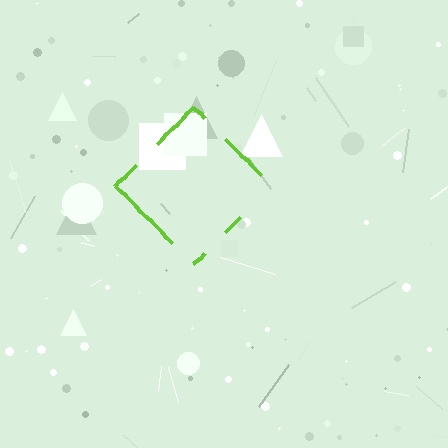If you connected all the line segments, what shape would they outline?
They would outline a diamond.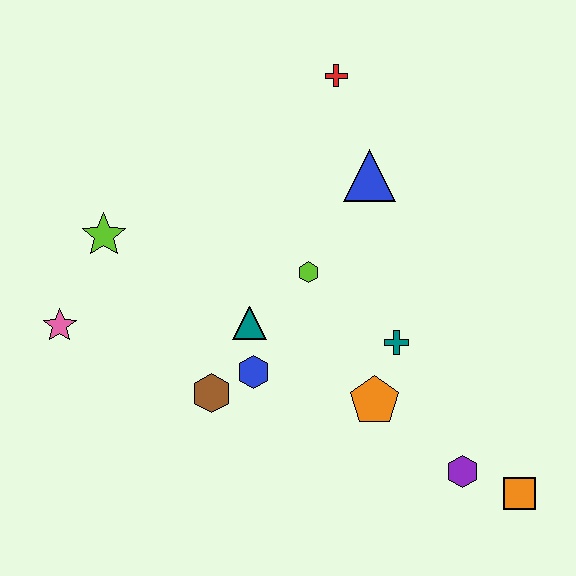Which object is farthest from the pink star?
The orange square is farthest from the pink star.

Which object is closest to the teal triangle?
The blue hexagon is closest to the teal triangle.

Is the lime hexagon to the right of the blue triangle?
No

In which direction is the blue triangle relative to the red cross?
The blue triangle is below the red cross.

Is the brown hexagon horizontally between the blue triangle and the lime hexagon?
No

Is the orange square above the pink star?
No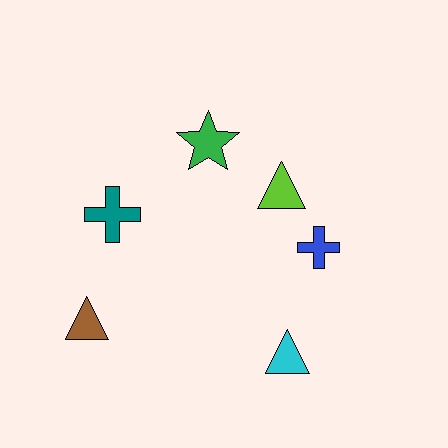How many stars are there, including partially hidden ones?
There is 1 star.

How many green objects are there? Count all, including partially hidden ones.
There is 1 green object.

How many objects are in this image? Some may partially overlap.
There are 6 objects.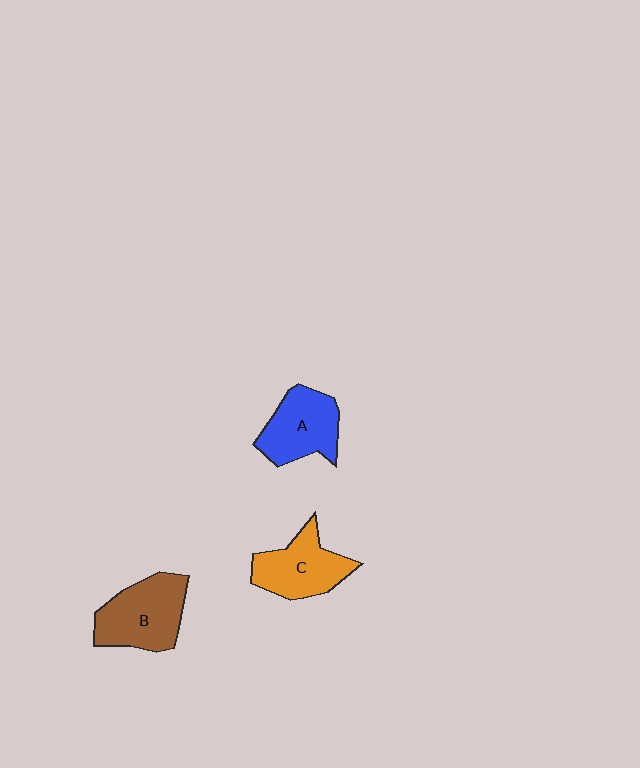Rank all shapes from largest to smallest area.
From largest to smallest: B (brown), A (blue), C (orange).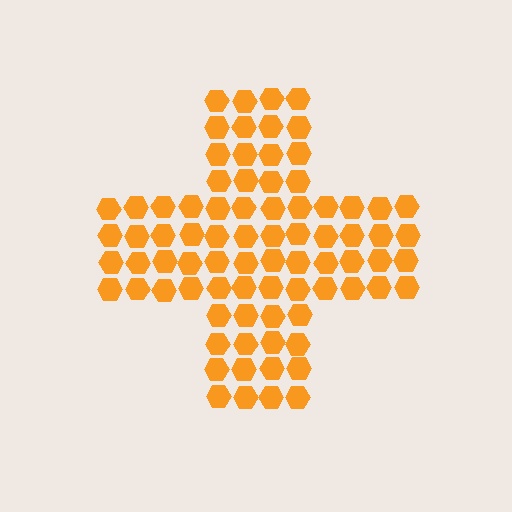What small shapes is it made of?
It is made of small hexagons.